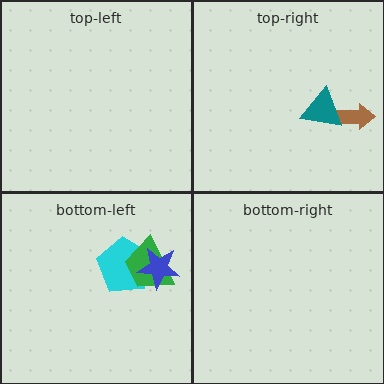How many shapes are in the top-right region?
2.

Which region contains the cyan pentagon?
The bottom-left region.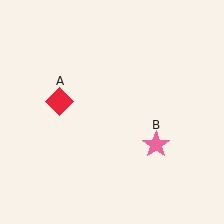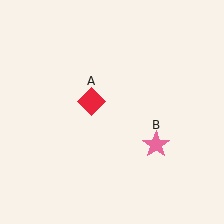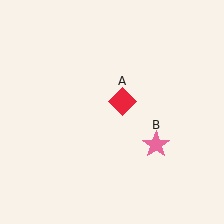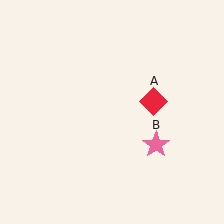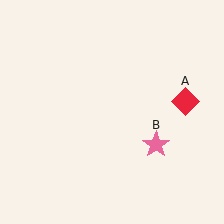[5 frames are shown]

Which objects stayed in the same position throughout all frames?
Pink star (object B) remained stationary.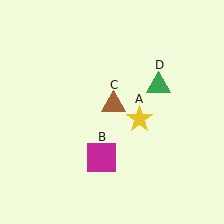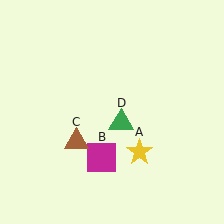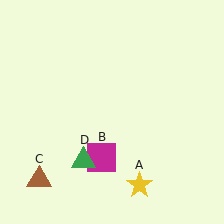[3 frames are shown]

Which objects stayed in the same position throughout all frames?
Magenta square (object B) remained stationary.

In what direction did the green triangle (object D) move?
The green triangle (object D) moved down and to the left.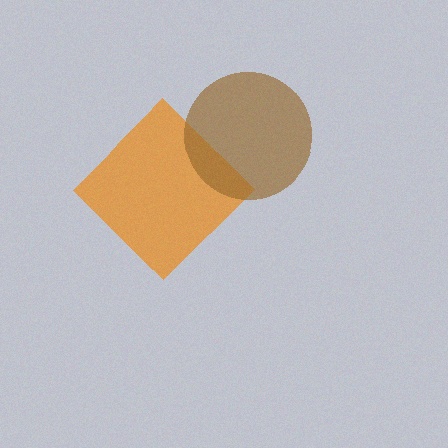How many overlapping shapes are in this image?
There are 2 overlapping shapes in the image.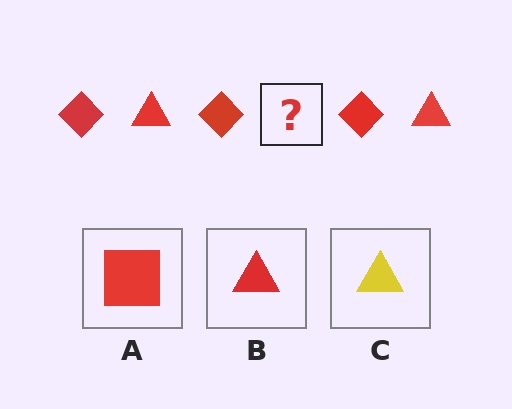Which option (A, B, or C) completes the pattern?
B.